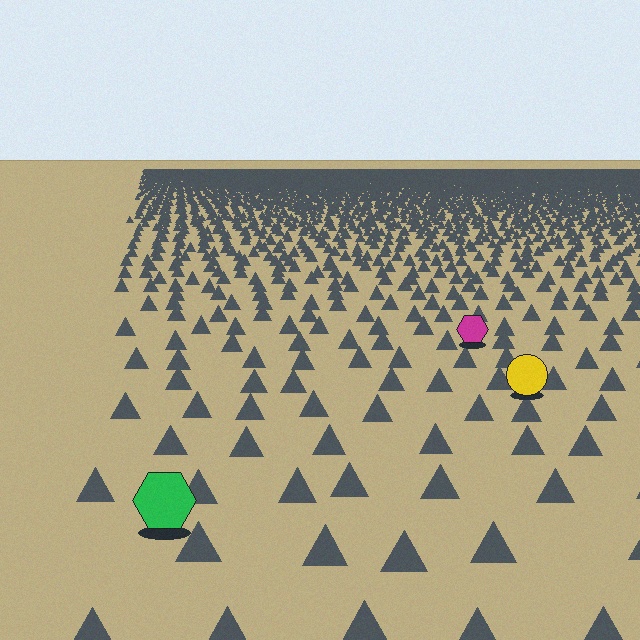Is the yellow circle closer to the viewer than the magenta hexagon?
Yes. The yellow circle is closer — you can tell from the texture gradient: the ground texture is coarser near it.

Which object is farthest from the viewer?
The magenta hexagon is farthest from the viewer. It appears smaller and the ground texture around it is denser.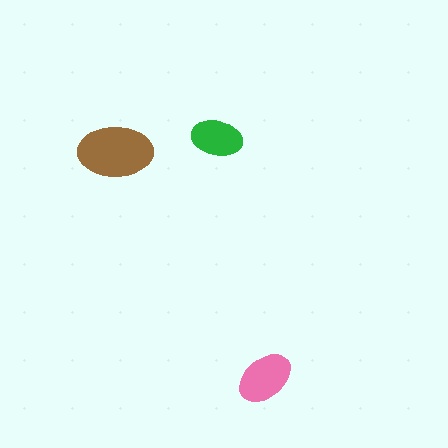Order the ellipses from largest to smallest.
the brown one, the pink one, the green one.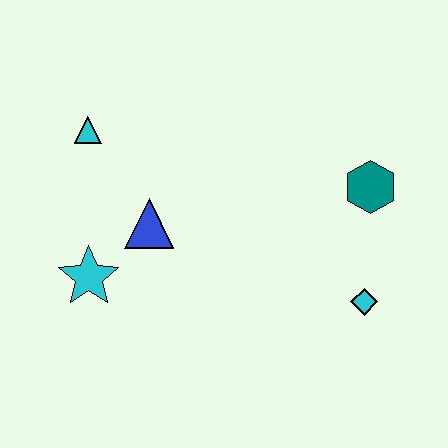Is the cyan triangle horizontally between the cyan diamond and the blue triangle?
No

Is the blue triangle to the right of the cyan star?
Yes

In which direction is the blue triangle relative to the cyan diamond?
The blue triangle is to the left of the cyan diamond.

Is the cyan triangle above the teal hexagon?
Yes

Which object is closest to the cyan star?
The blue triangle is closest to the cyan star.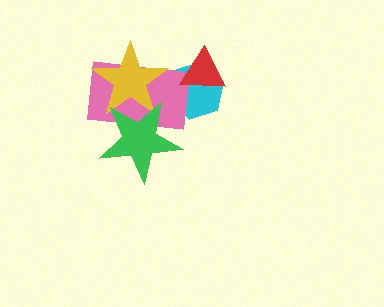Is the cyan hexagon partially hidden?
Yes, it is partially covered by another shape.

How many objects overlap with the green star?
2 objects overlap with the green star.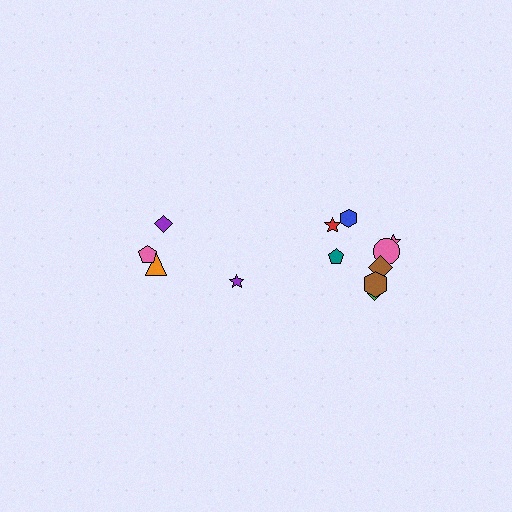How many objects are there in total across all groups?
There are 12 objects.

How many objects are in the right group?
There are 8 objects.